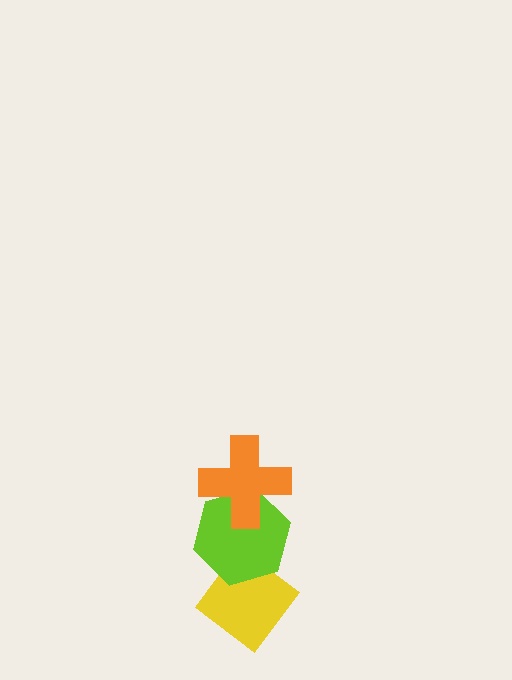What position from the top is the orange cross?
The orange cross is 1st from the top.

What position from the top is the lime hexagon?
The lime hexagon is 2nd from the top.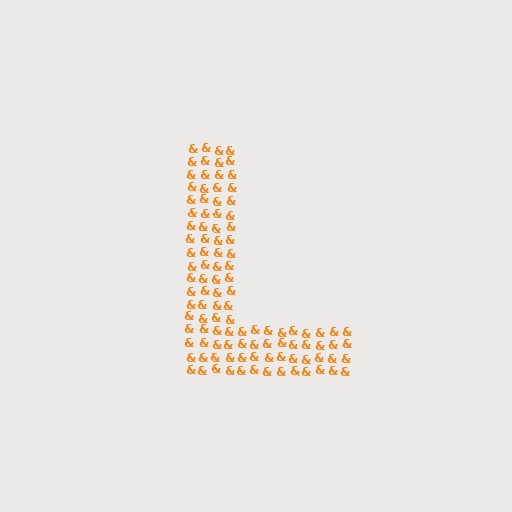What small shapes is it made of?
It is made of small ampersands.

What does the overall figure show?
The overall figure shows the letter L.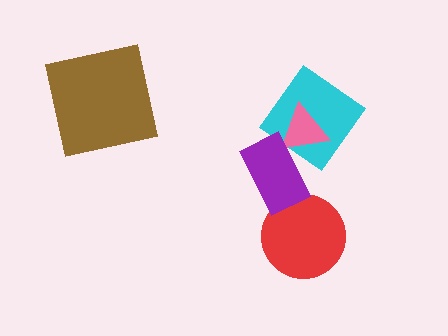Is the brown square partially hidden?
No, no other shape covers it.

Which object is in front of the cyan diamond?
The pink triangle is in front of the cyan diamond.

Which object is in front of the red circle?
The purple rectangle is in front of the red circle.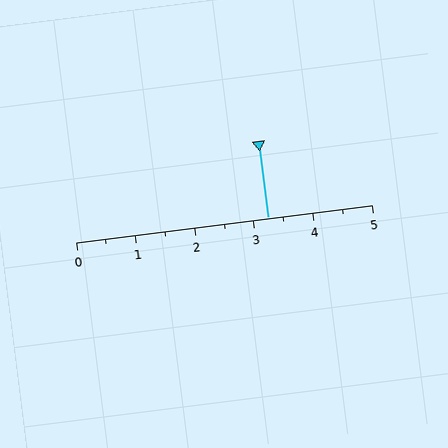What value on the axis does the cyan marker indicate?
The marker indicates approximately 3.2.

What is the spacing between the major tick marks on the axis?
The major ticks are spaced 1 apart.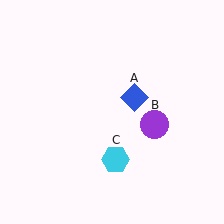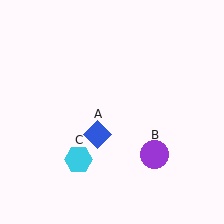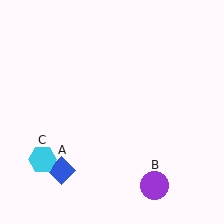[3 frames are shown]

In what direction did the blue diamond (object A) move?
The blue diamond (object A) moved down and to the left.